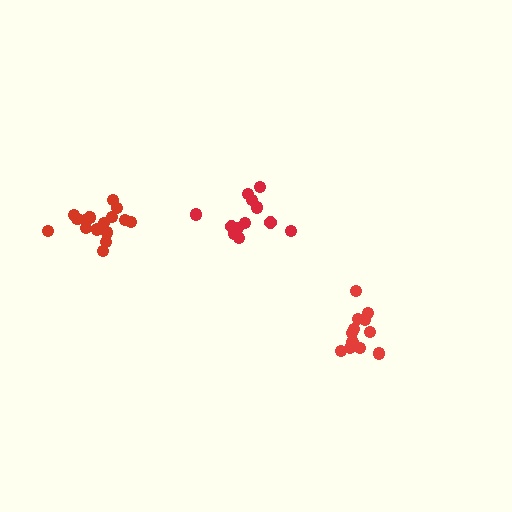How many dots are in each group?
Group 1: 17 dots, Group 2: 12 dots, Group 3: 12 dots (41 total).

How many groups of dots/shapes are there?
There are 3 groups.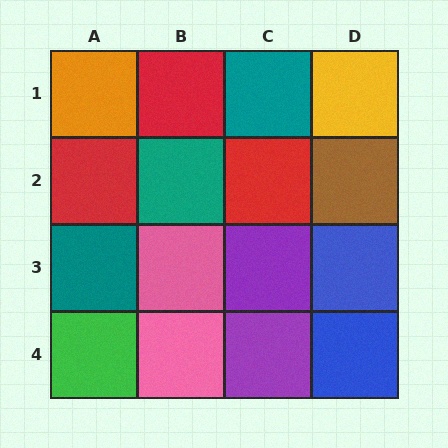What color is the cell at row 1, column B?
Red.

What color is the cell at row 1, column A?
Orange.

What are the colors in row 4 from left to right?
Green, pink, purple, blue.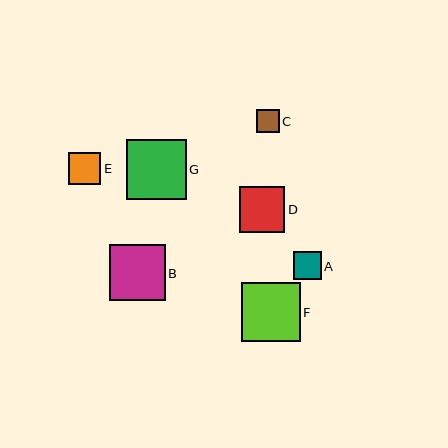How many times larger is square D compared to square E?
Square D is approximately 1.4 times the size of square E.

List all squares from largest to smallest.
From largest to smallest: G, F, B, D, E, A, C.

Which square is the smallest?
Square C is the smallest with a size of approximately 22 pixels.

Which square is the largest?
Square G is the largest with a size of approximately 60 pixels.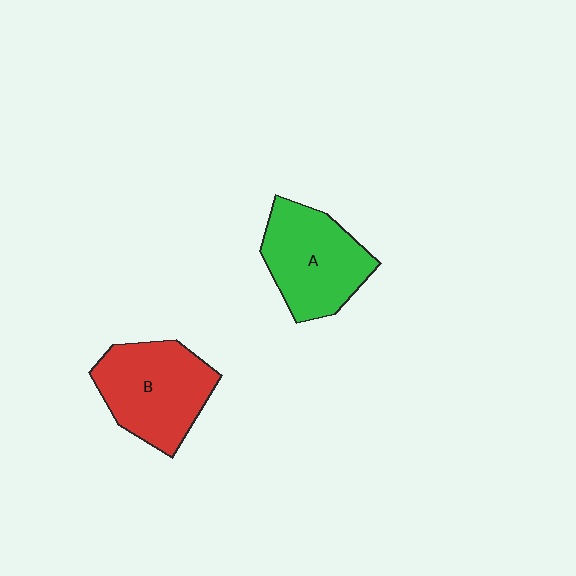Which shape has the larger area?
Shape B (red).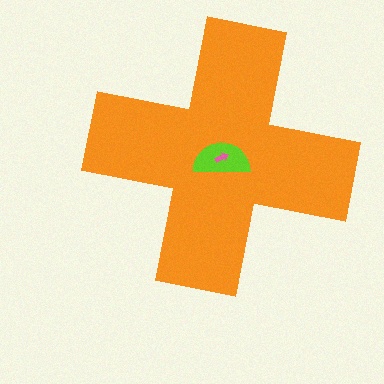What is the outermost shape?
The orange cross.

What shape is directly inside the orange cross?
The lime semicircle.